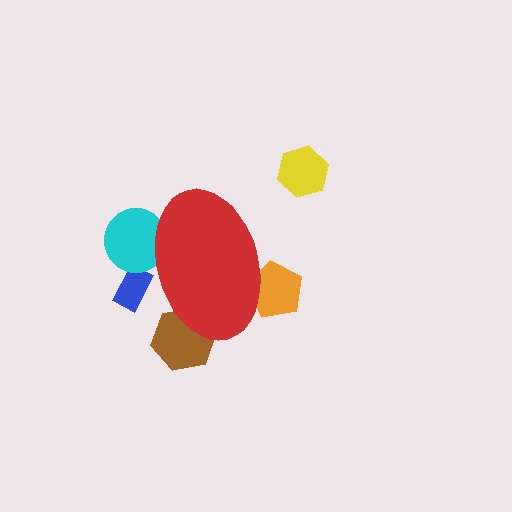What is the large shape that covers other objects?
A red ellipse.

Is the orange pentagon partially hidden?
Yes, the orange pentagon is partially hidden behind the red ellipse.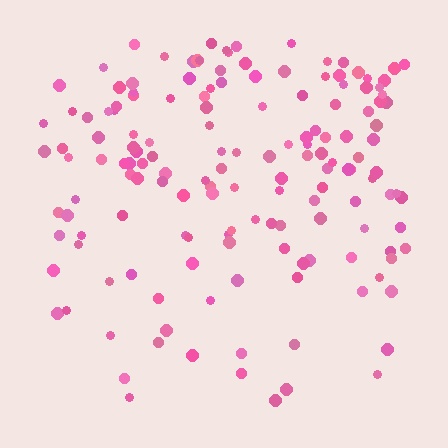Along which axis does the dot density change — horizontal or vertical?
Vertical.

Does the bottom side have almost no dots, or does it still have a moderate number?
Still a moderate number, just noticeably fewer than the top.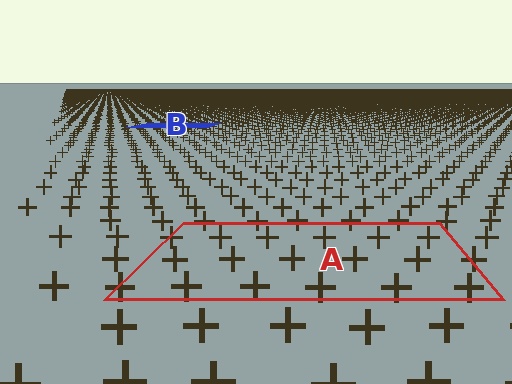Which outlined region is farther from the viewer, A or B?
Region B is farther from the viewer — the texture elements inside it appear smaller and more densely packed.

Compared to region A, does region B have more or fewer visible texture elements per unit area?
Region B has more texture elements per unit area — they are packed more densely because it is farther away.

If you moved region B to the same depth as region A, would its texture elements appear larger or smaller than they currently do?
They would appear larger. At a closer depth, the same texture elements are projected at a bigger on-screen size.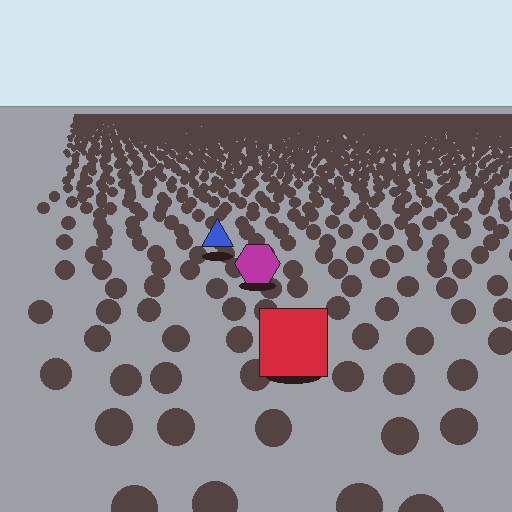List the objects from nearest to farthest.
From nearest to farthest: the red square, the magenta hexagon, the blue triangle.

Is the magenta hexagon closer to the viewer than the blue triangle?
Yes. The magenta hexagon is closer — you can tell from the texture gradient: the ground texture is coarser near it.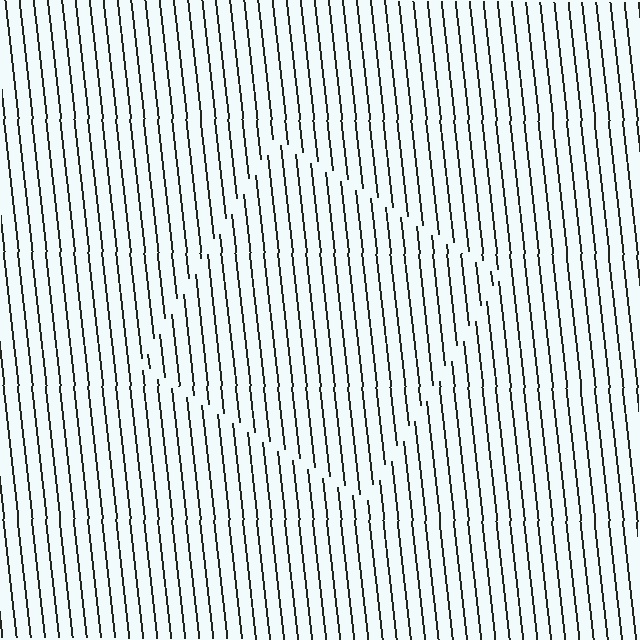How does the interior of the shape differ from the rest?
The interior of the shape contains the same grating, shifted by half a period — the contour is defined by the phase discontinuity where line-ends from the inner and outer gratings abut.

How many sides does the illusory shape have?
4 sides — the line-ends trace a square.